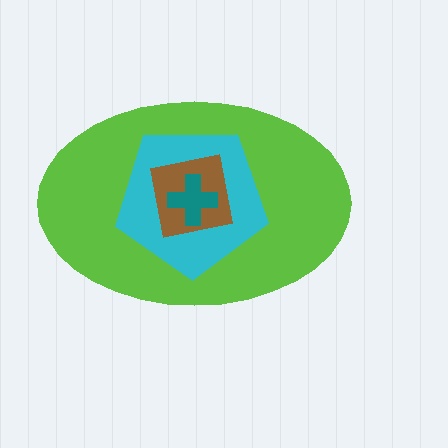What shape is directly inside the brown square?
The teal cross.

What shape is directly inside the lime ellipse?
The cyan pentagon.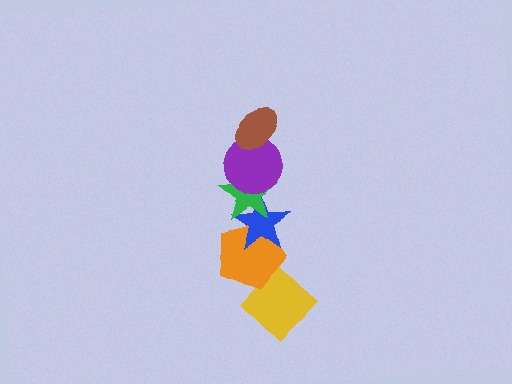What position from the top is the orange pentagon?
The orange pentagon is 5th from the top.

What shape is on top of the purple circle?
The brown ellipse is on top of the purple circle.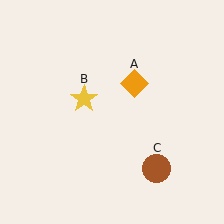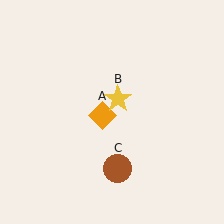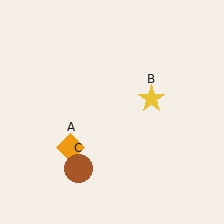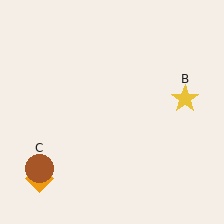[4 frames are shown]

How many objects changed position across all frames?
3 objects changed position: orange diamond (object A), yellow star (object B), brown circle (object C).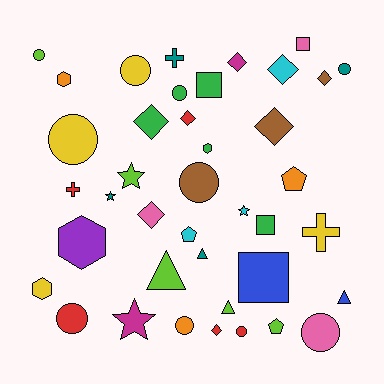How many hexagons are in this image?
There are 4 hexagons.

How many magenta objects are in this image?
There are 2 magenta objects.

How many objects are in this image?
There are 40 objects.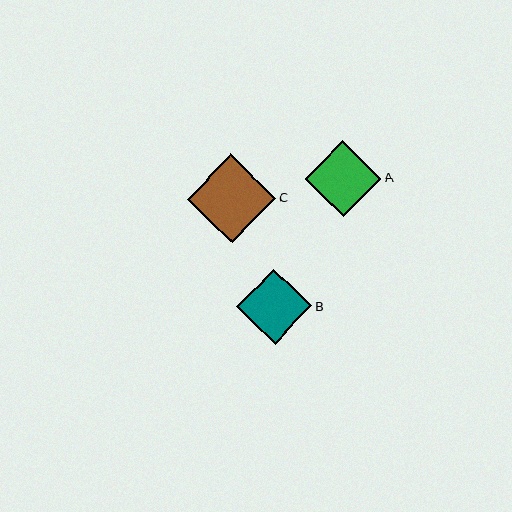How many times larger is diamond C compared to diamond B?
Diamond C is approximately 1.2 times the size of diamond B.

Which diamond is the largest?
Diamond C is the largest with a size of approximately 89 pixels.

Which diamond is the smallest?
Diamond B is the smallest with a size of approximately 75 pixels.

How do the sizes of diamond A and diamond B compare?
Diamond A and diamond B are approximately the same size.